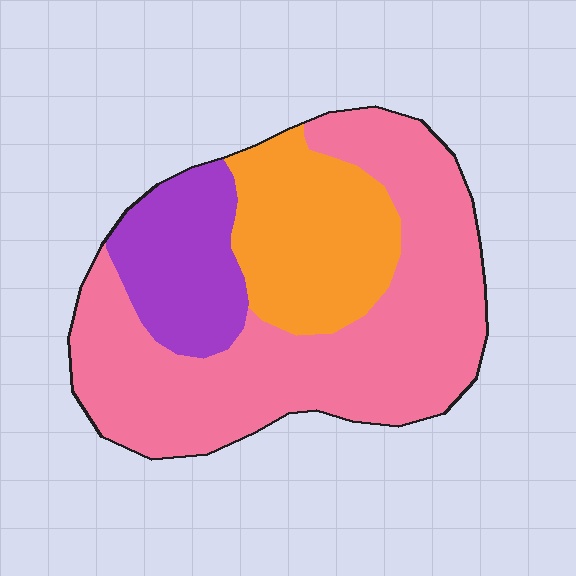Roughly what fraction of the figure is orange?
Orange takes up about one quarter (1/4) of the figure.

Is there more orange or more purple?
Orange.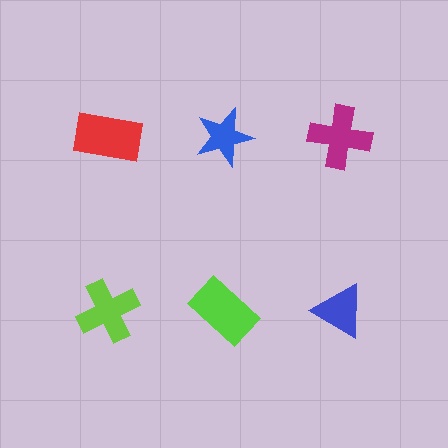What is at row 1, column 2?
A blue star.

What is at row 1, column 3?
A magenta cross.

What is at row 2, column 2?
A lime rectangle.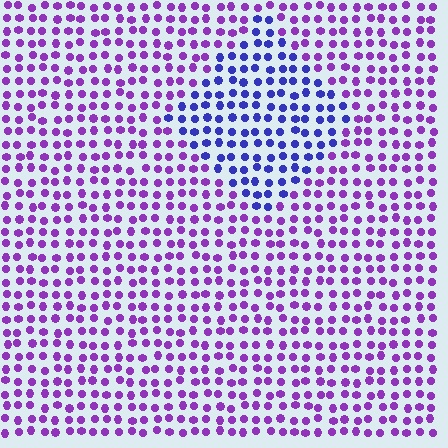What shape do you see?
I see a diamond.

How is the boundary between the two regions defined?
The boundary is defined purely by a slight shift in hue (about 42 degrees). Spacing, size, and orientation are identical on both sides.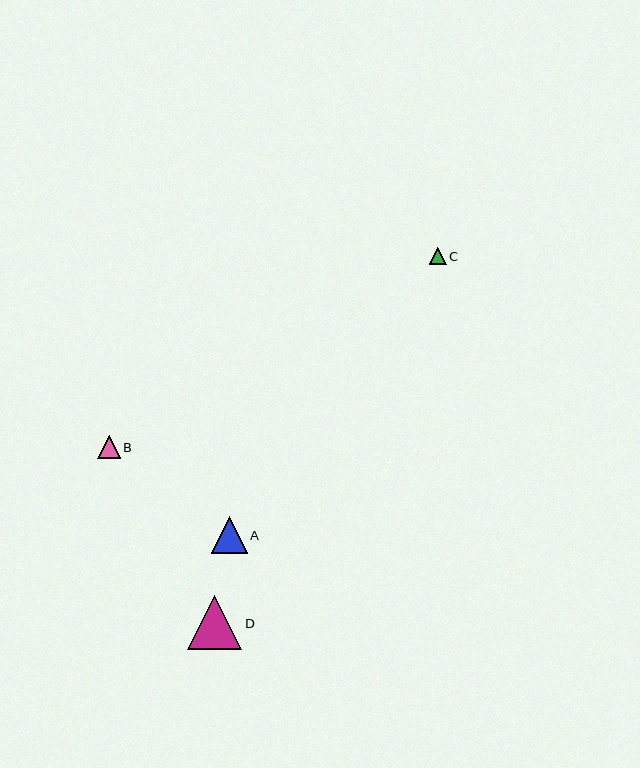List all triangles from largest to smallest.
From largest to smallest: D, A, B, C.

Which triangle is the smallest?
Triangle C is the smallest with a size of approximately 17 pixels.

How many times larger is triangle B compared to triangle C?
Triangle B is approximately 1.3 times the size of triangle C.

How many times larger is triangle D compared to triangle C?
Triangle D is approximately 3.2 times the size of triangle C.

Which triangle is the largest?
Triangle D is the largest with a size of approximately 54 pixels.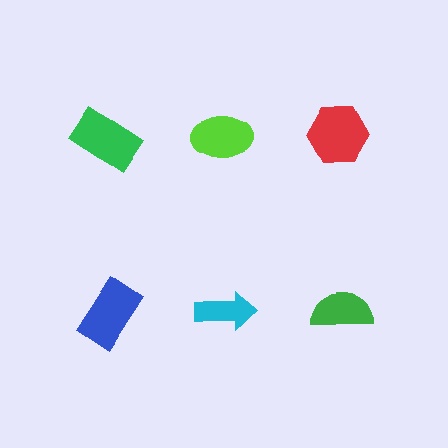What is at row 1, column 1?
A green rectangle.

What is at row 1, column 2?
A lime ellipse.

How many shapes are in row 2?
3 shapes.